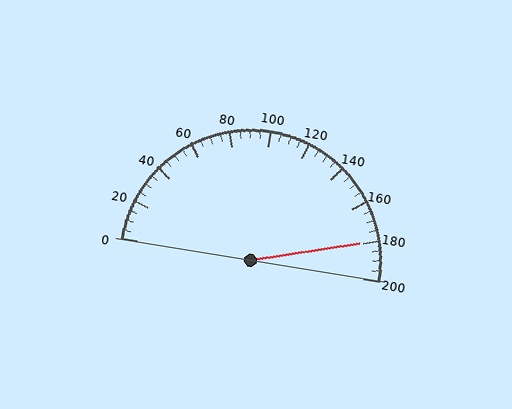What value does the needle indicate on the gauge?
The needle indicates approximately 180.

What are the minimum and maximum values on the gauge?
The gauge ranges from 0 to 200.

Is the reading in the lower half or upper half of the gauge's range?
The reading is in the upper half of the range (0 to 200).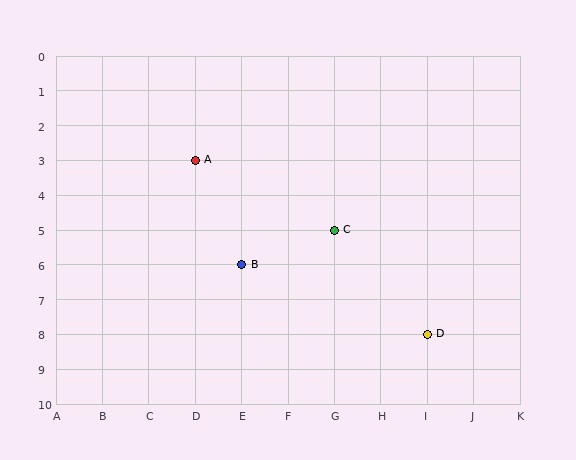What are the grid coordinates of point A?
Point A is at grid coordinates (D, 3).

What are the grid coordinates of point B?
Point B is at grid coordinates (E, 6).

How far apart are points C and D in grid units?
Points C and D are 2 columns and 3 rows apart (about 3.6 grid units diagonally).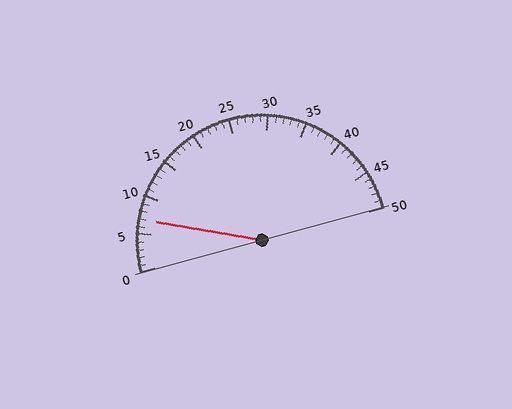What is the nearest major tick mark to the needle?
The nearest major tick mark is 5.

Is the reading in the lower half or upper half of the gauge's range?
The reading is in the lower half of the range (0 to 50).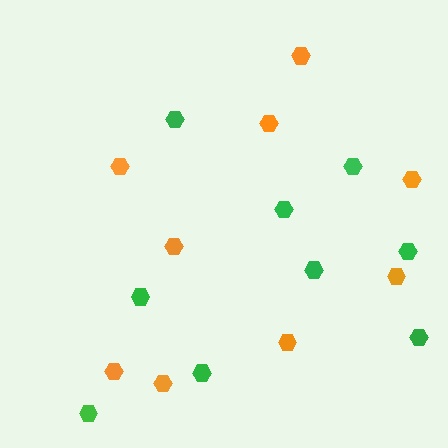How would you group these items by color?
There are 2 groups: one group of green hexagons (9) and one group of orange hexagons (9).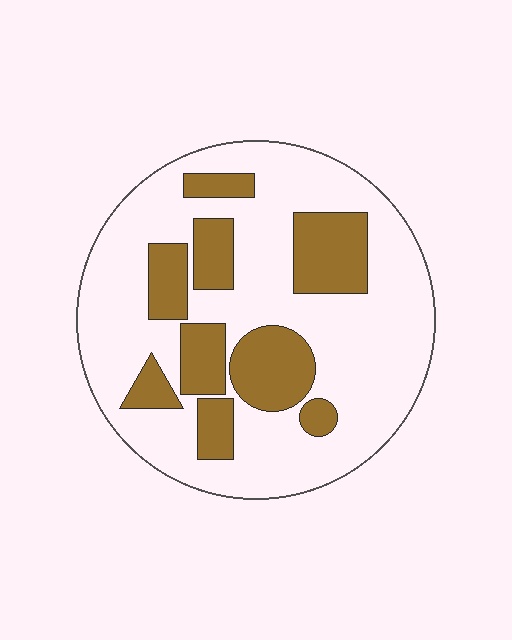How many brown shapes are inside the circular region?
9.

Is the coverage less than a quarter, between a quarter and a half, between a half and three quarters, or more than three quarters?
Between a quarter and a half.